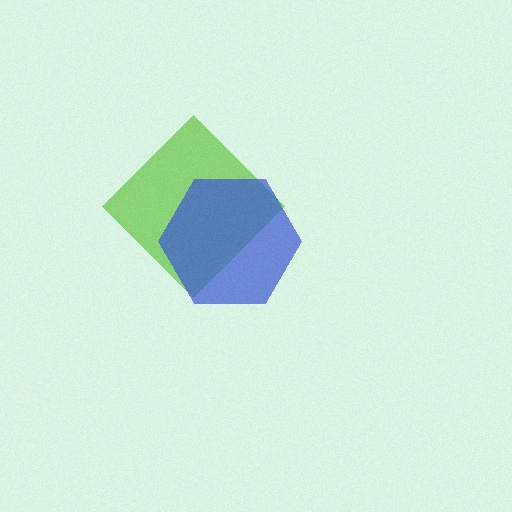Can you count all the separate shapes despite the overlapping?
Yes, there are 2 separate shapes.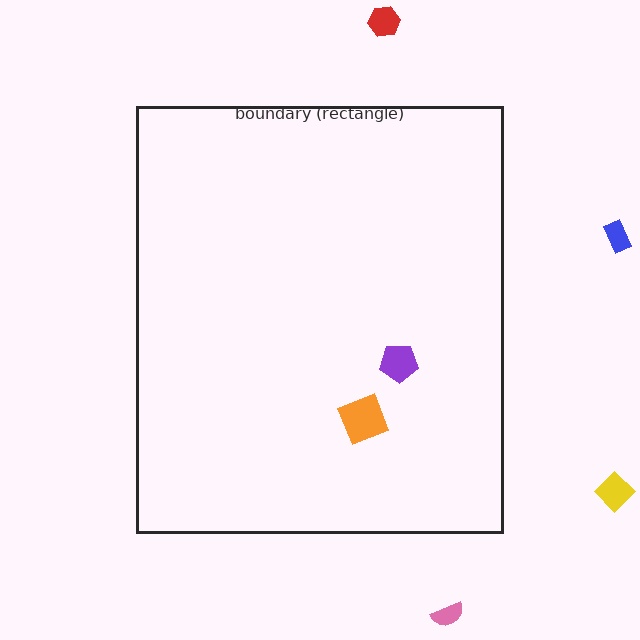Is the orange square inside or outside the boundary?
Inside.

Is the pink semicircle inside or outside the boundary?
Outside.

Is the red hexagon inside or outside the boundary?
Outside.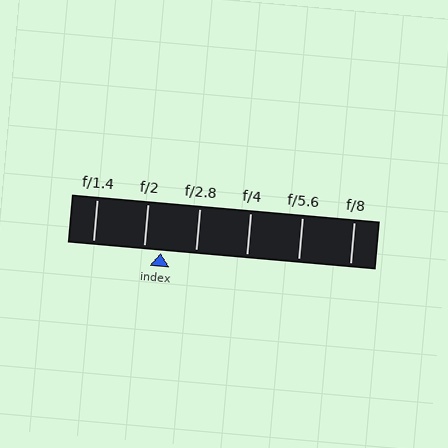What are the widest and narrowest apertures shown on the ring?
The widest aperture shown is f/1.4 and the narrowest is f/8.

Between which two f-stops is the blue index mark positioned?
The index mark is between f/2 and f/2.8.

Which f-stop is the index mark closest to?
The index mark is closest to f/2.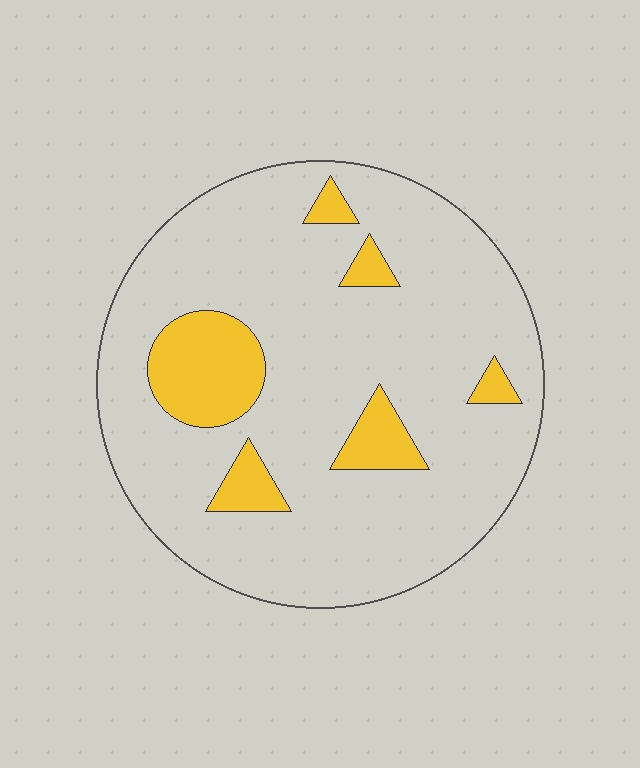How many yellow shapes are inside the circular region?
6.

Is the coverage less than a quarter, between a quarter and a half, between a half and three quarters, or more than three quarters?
Less than a quarter.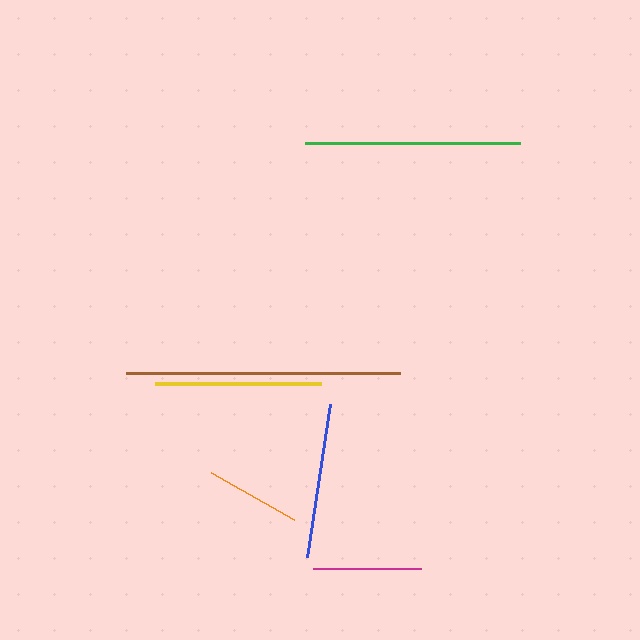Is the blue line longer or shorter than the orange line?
The blue line is longer than the orange line.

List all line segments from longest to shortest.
From longest to shortest: brown, green, yellow, blue, magenta, orange.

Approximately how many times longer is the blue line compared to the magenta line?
The blue line is approximately 1.4 times the length of the magenta line.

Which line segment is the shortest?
The orange line is the shortest at approximately 95 pixels.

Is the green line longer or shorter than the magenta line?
The green line is longer than the magenta line.